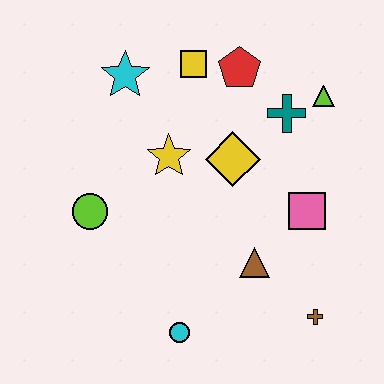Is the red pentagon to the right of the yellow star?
Yes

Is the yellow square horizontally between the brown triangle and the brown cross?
No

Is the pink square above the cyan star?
No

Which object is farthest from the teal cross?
The cyan circle is farthest from the teal cross.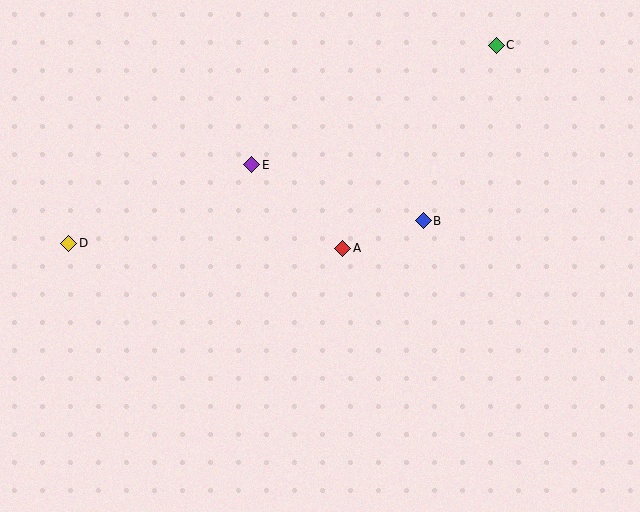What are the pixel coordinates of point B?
Point B is at (423, 221).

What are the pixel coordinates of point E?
Point E is at (252, 165).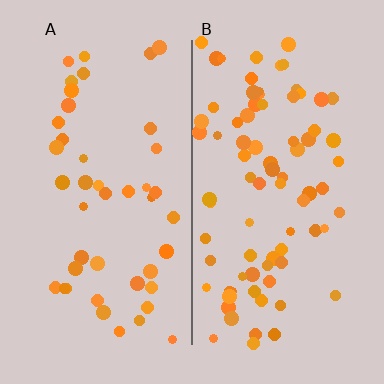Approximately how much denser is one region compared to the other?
Approximately 1.9× — region B over region A.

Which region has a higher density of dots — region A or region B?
B (the right).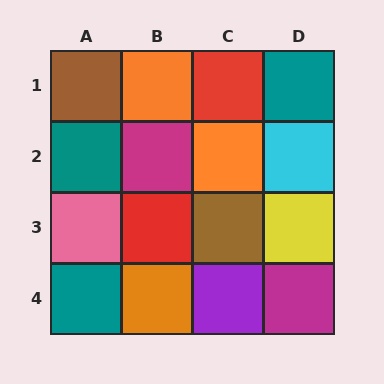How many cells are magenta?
2 cells are magenta.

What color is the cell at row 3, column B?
Red.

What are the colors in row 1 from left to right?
Brown, orange, red, teal.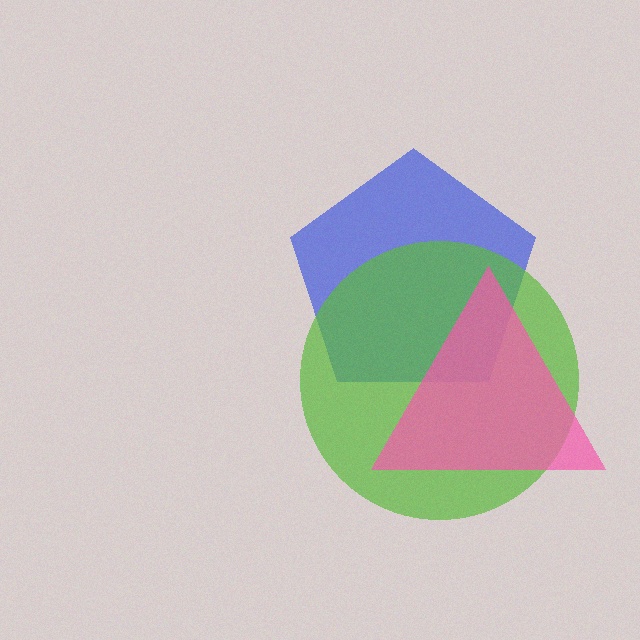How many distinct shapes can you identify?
There are 3 distinct shapes: a blue pentagon, a lime circle, a pink triangle.